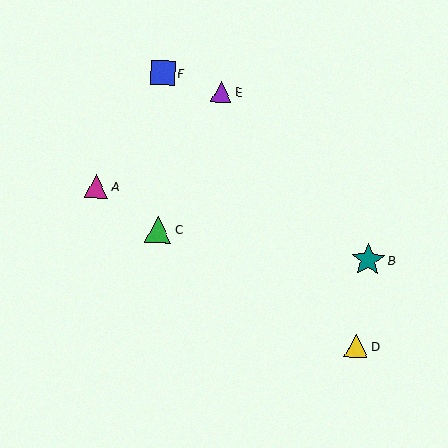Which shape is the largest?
The teal star (labeled B) is the largest.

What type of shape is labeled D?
Shape D is a yellow triangle.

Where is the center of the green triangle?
The center of the green triangle is at (158, 230).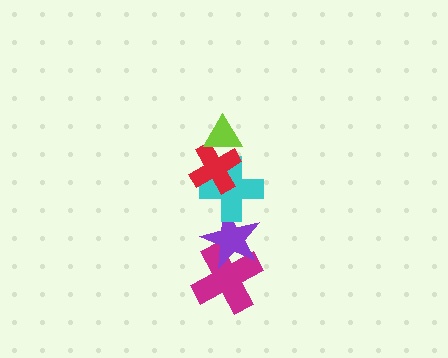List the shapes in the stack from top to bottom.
From top to bottom: the lime triangle, the red cross, the cyan cross, the purple star, the magenta cross.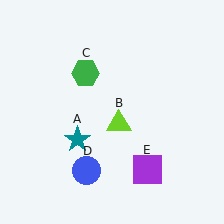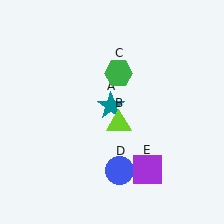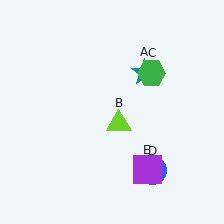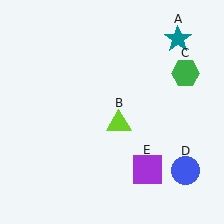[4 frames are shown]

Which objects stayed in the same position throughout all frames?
Lime triangle (object B) and purple square (object E) remained stationary.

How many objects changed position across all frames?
3 objects changed position: teal star (object A), green hexagon (object C), blue circle (object D).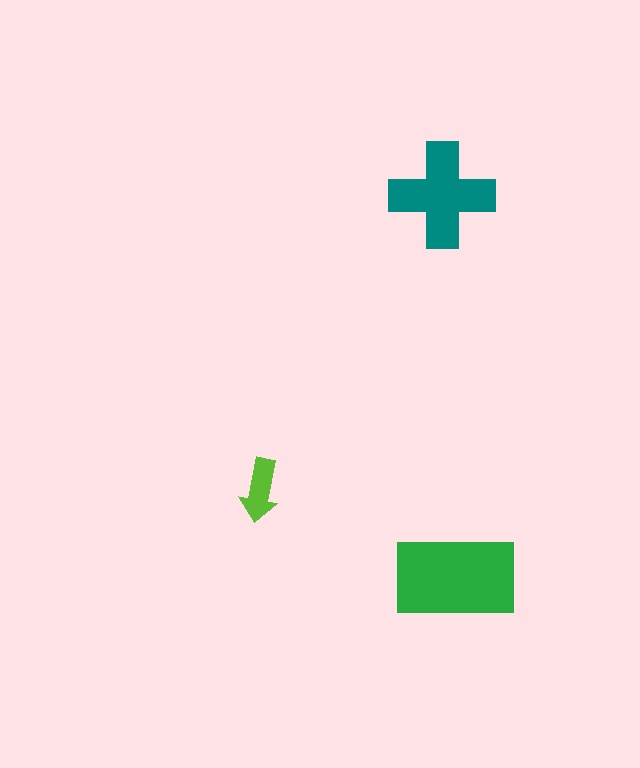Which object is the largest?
The green rectangle.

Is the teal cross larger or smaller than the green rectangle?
Smaller.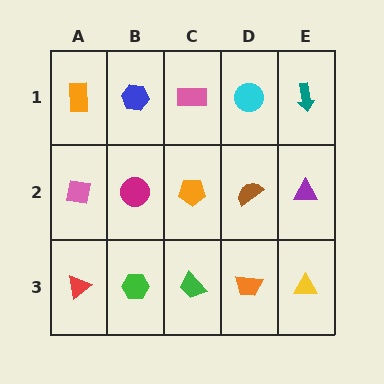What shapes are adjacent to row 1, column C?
An orange pentagon (row 2, column C), a blue hexagon (row 1, column B), a cyan circle (row 1, column D).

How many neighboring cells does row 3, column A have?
2.